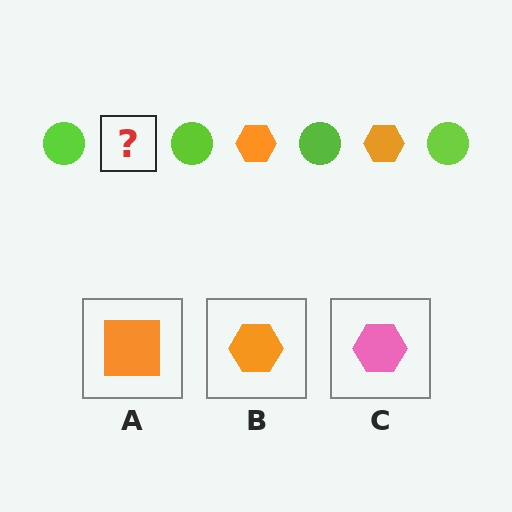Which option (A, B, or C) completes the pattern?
B.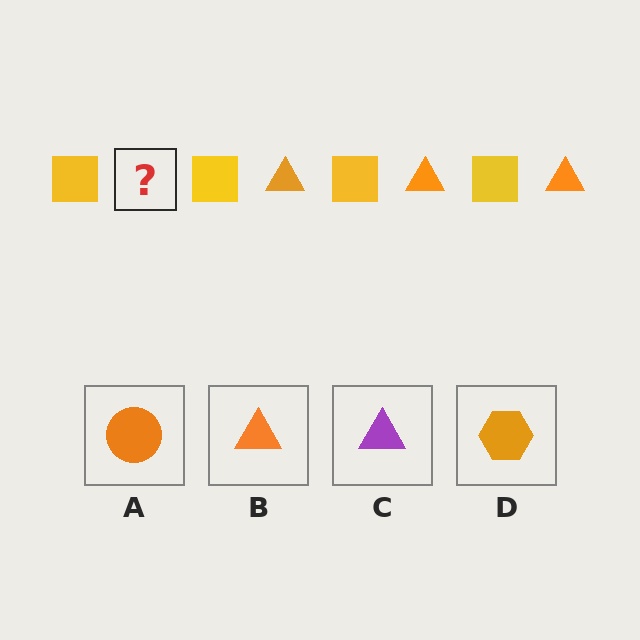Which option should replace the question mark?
Option B.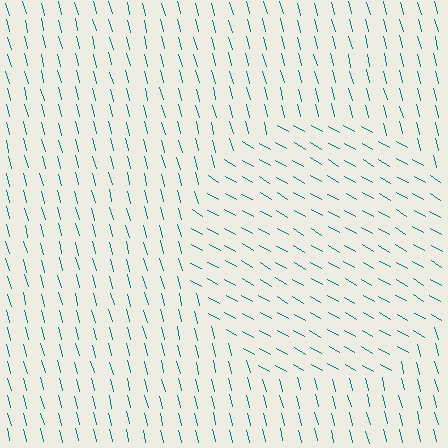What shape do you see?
I see a circle.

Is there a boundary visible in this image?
Yes, there is a texture boundary formed by a change in line orientation.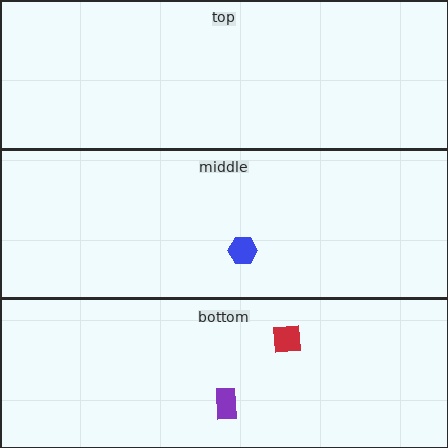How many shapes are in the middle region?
1.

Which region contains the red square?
The bottom region.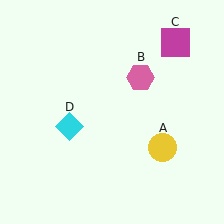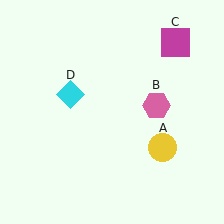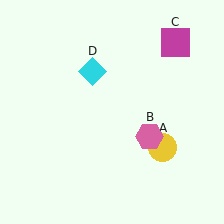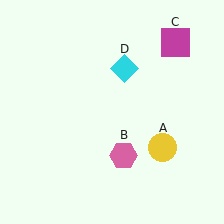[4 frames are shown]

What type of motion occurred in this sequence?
The pink hexagon (object B), cyan diamond (object D) rotated clockwise around the center of the scene.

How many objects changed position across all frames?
2 objects changed position: pink hexagon (object B), cyan diamond (object D).